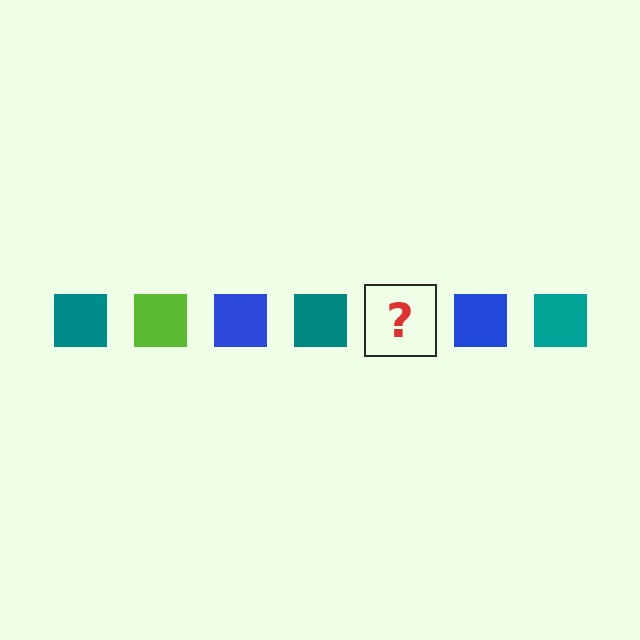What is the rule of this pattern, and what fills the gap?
The rule is that the pattern cycles through teal, lime, blue squares. The gap should be filled with a lime square.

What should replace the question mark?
The question mark should be replaced with a lime square.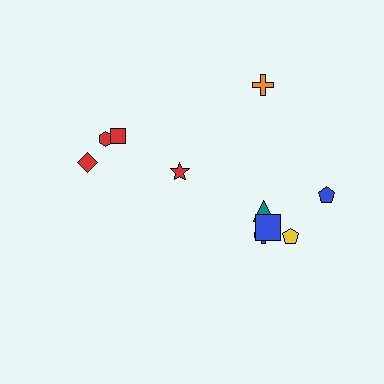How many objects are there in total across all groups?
There are 10 objects.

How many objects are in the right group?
There are 6 objects.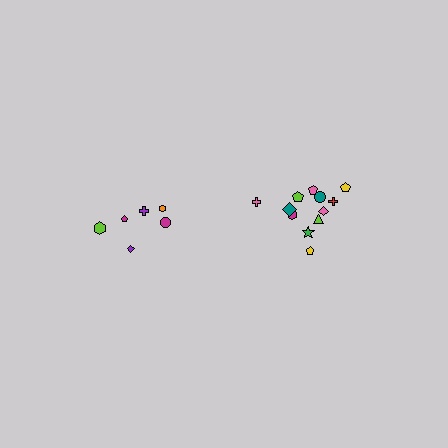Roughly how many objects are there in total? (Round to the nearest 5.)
Roughly 20 objects in total.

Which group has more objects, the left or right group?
The right group.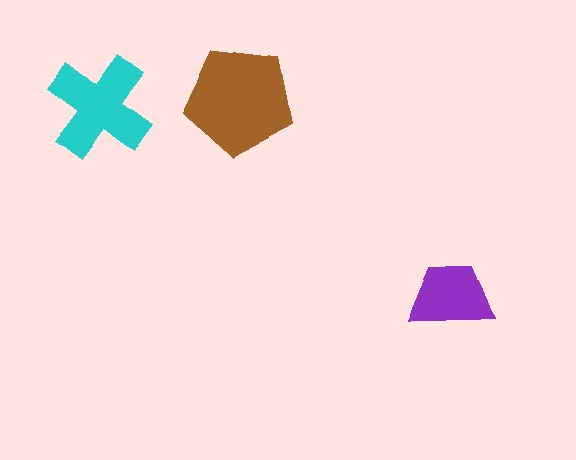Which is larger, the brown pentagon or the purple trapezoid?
The brown pentagon.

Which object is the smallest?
The purple trapezoid.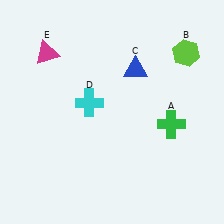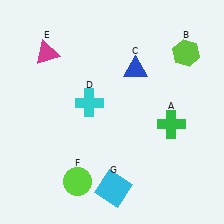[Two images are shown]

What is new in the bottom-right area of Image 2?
A cyan square (G) was added in the bottom-right area of Image 2.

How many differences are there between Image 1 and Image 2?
There are 2 differences between the two images.